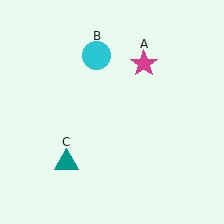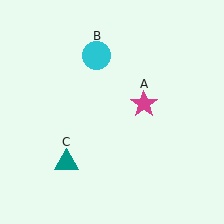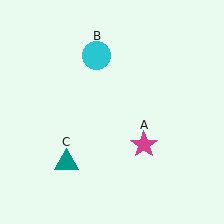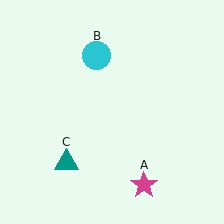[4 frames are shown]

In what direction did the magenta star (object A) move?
The magenta star (object A) moved down.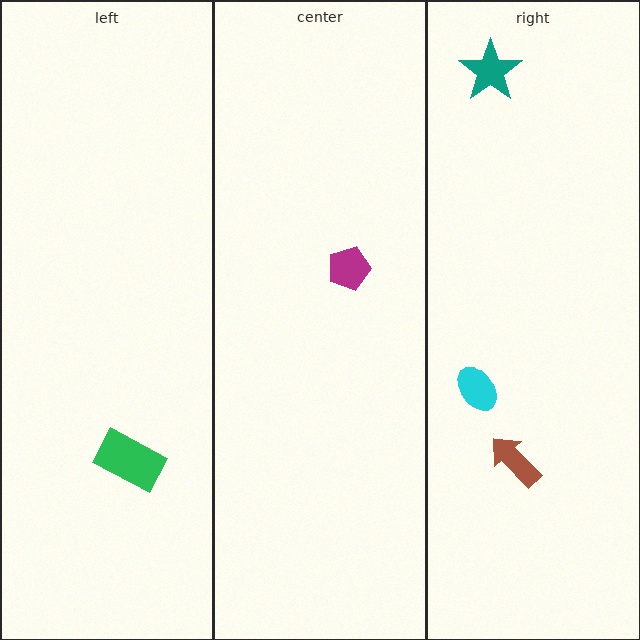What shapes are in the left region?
The green rectangle.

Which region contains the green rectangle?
The left region.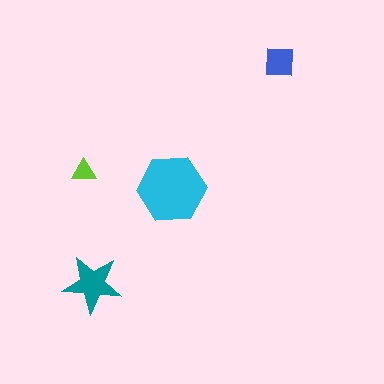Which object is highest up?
The blue square is topmost.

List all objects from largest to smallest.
The cyan hexagon, the teal star, the blue square, the lime triangle.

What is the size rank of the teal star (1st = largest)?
2nd.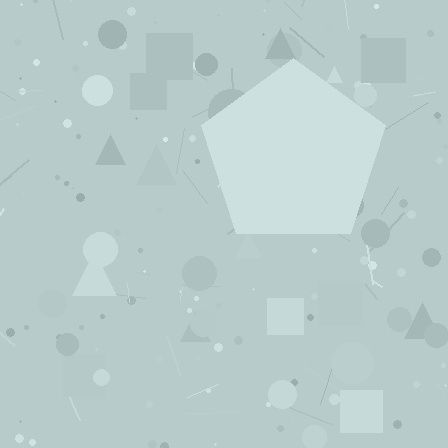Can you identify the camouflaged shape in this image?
The camouflaged shape is a pentagon.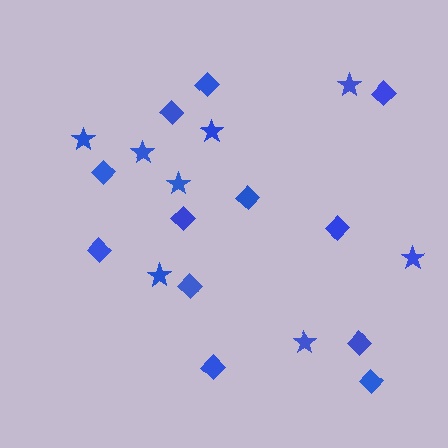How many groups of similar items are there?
There are 2 groups: one group of diamonds (12) and one group of stars (8).